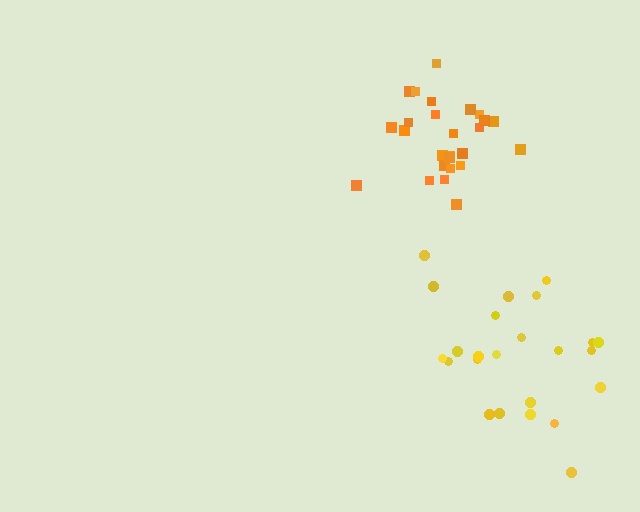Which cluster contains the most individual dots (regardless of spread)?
Orange (27).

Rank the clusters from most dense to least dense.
orange, yellow.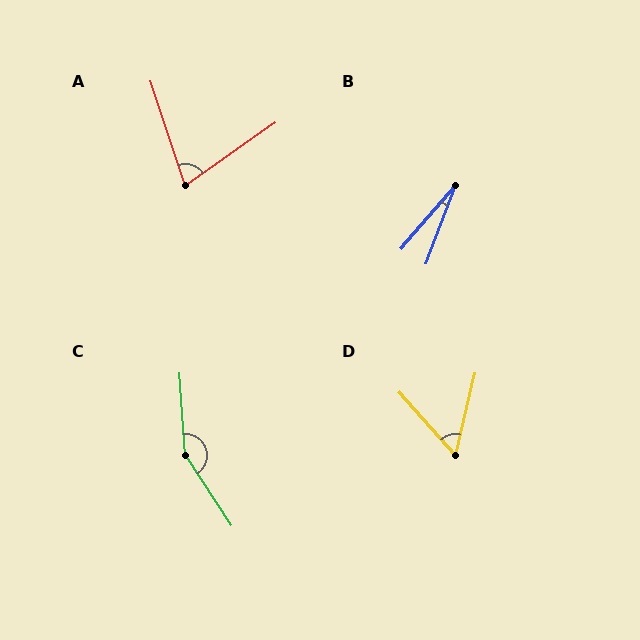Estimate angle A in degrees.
Approximately 73 degrees.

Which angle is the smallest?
B, at approximately 20 degrees.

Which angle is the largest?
C, at approximately 151 degrees.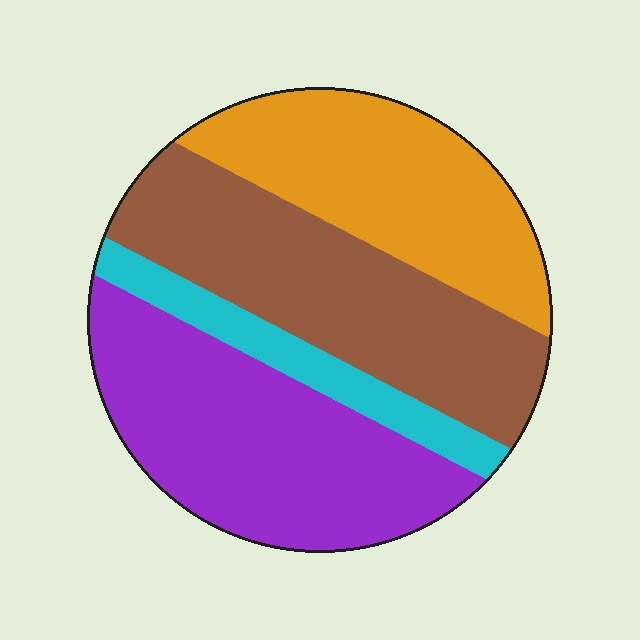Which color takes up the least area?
Cyan, at roughly 10%.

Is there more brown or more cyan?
Brown.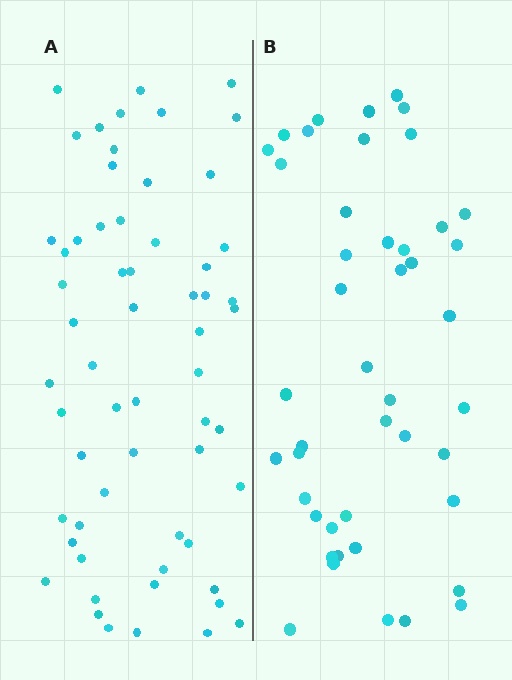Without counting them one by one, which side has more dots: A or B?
Region A (the left region) has more dots.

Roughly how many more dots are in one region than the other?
Region A has approximately 15 more dots than region B.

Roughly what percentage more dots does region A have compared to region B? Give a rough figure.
About 35% more.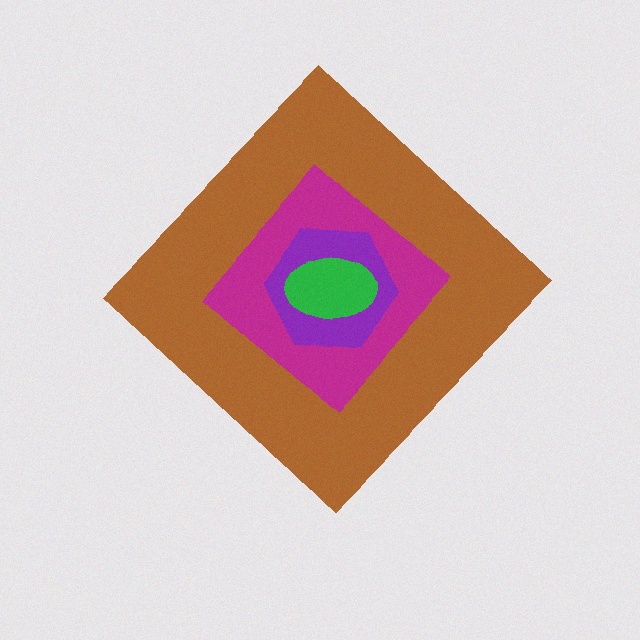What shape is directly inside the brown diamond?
The magenta diamond.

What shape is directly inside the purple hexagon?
The green ellipse.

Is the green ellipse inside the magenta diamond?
Yes.